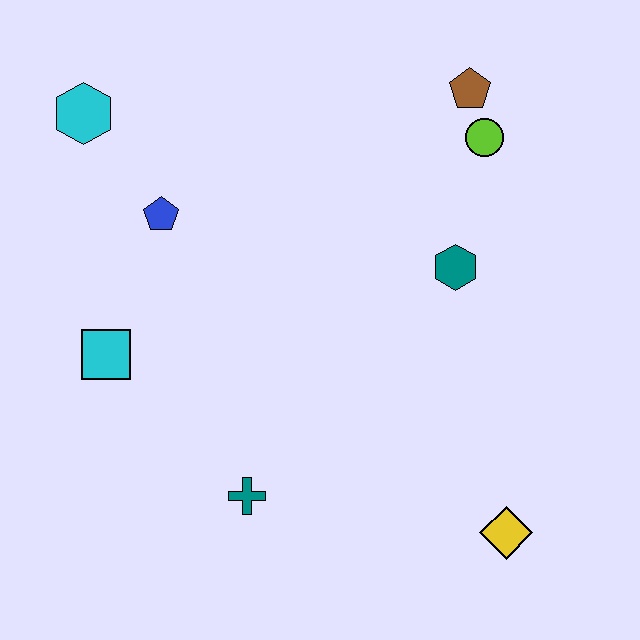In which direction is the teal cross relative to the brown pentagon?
The teal cross is below the brown pentagon.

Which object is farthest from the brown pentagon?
The teal cross is farthest from the brown pentagon.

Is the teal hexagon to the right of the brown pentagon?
No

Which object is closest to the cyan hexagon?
The blue pentagon is closest to the cyan hexagon.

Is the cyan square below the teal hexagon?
Yes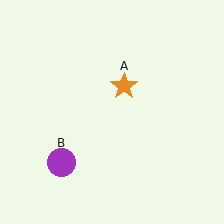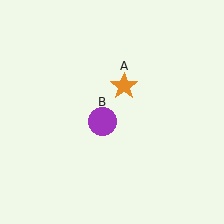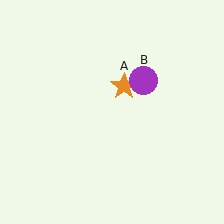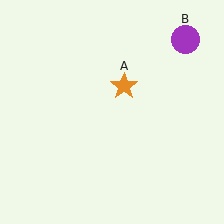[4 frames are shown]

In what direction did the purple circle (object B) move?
The purple circle (object B) moved up and to the right.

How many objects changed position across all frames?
1 object changed position: purple circle (object B).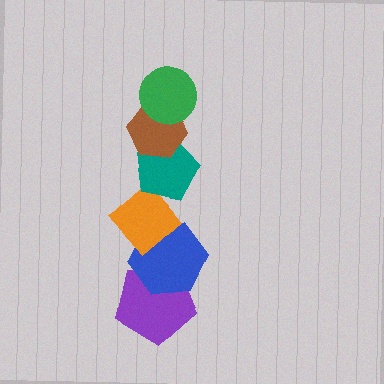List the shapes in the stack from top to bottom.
From top to bottom: the green circle, the brown hexagon, the teal pentagon, the orange diamond, the blue hexagon, the purple pentagon.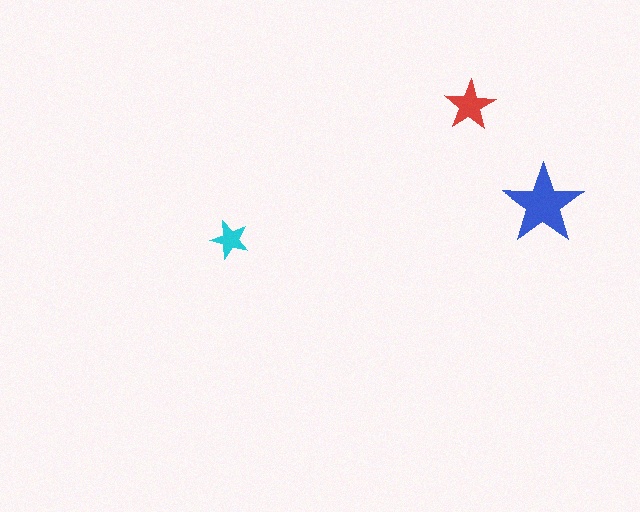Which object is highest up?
The red star is topmost.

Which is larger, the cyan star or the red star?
The red one.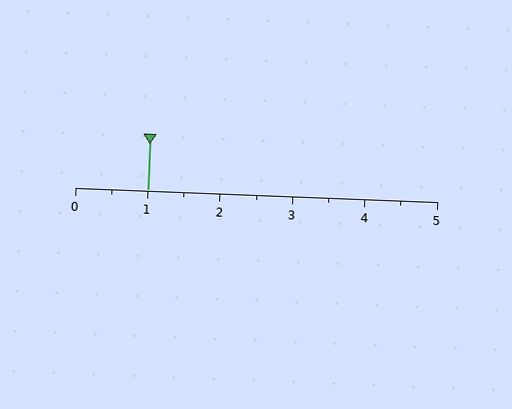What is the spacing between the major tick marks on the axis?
The major ticks are spaced 1 apart.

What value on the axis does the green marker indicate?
The marker indicates approximately 1.